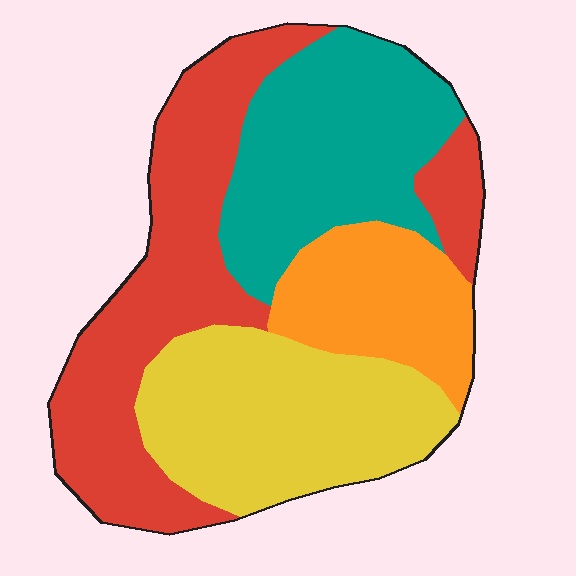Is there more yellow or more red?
Red.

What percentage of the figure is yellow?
Yellow takes up between a sixth and a third of the figure.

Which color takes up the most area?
Red, at roughly 35%.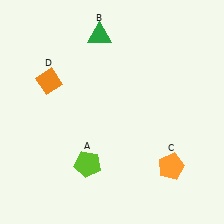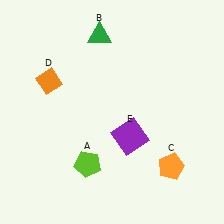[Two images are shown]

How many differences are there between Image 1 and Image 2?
There is 1 difference between the two images.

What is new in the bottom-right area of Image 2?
A purple square (E) was added in the bottom-right area of Image 2.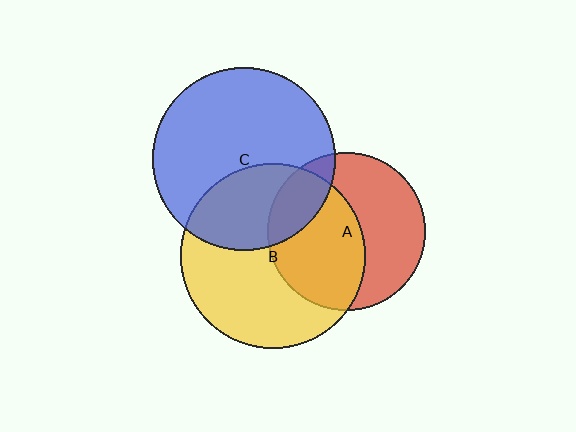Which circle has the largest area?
Circle B (yellow).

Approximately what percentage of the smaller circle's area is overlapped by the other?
Approximately 35%.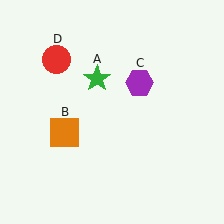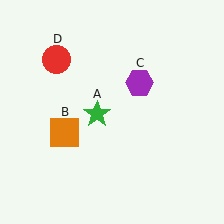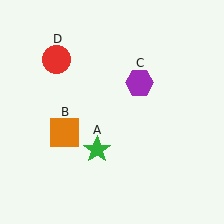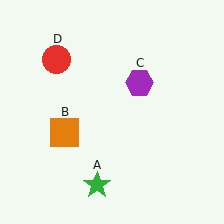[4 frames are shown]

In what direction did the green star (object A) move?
The green star (object A) moved down.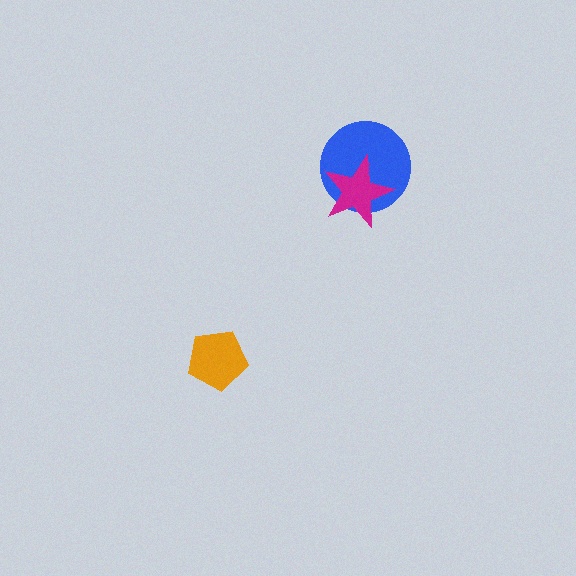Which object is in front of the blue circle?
The magenta star is in front of the blue circle.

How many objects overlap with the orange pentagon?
0 objects overlap with the orange pentagon.